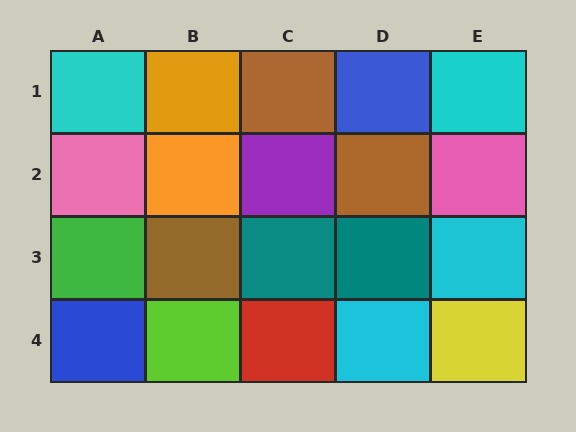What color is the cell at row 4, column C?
Red.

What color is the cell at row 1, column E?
Cyan.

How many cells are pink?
2 cells are pink.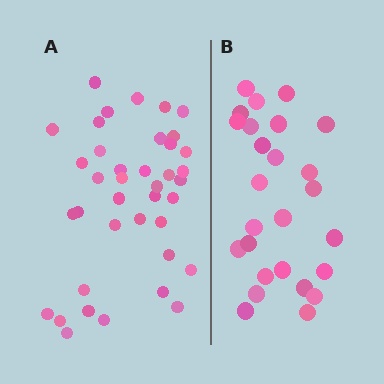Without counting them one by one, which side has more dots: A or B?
Region A (the left region) has more dots.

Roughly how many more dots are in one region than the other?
Region A has approximately 15 more dots than region B.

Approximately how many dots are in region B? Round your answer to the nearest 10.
About 30 dots. (The exact count is 26, which rounds to 30.)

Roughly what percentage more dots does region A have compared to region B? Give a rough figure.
About 50% more.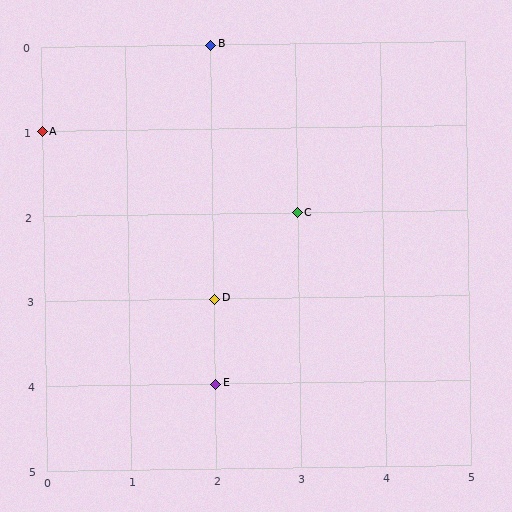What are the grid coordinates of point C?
Point C is at grid coordinates (3, 2).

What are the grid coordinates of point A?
Point A is at grid coordinates (0, 1).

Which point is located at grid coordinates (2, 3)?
Point D is at (2, 3).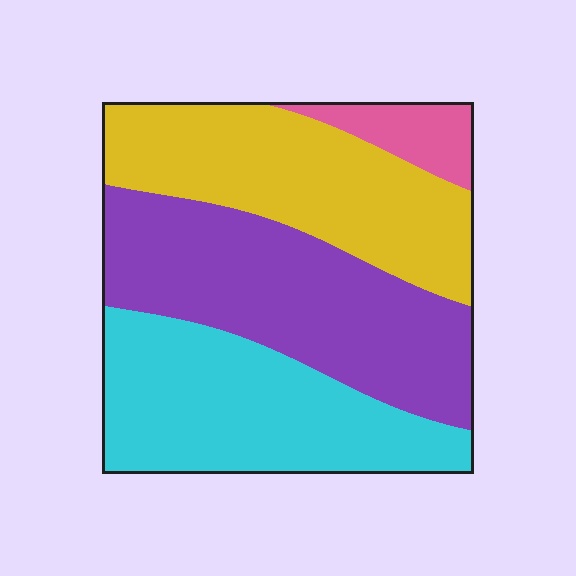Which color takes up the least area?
Pink, at roughly 5%.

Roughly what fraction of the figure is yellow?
Yellow takes up between a quarter and a half of the figure.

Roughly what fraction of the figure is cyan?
Cyan takes up about one third (1/3) of the figure.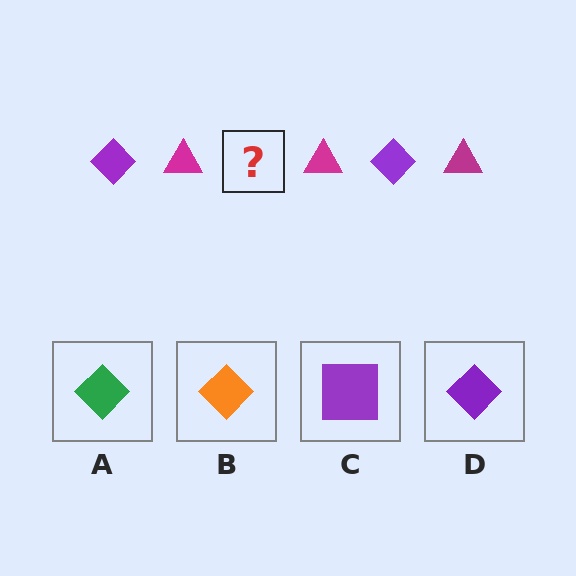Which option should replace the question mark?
Option D.